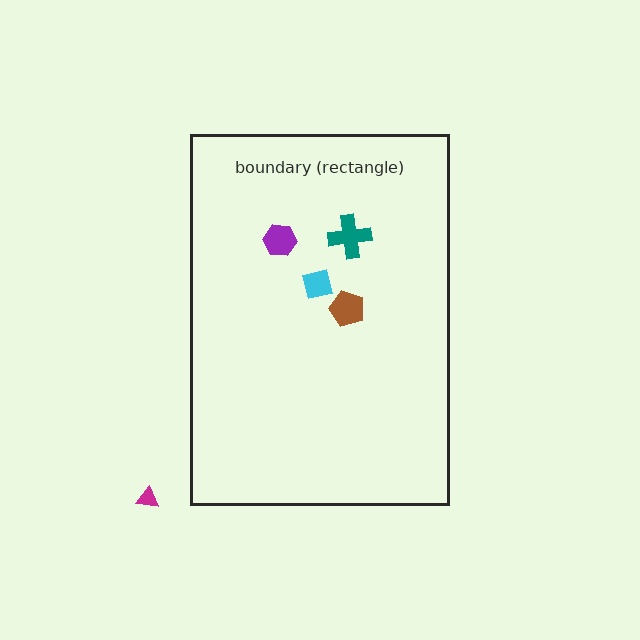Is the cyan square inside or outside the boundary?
Inside.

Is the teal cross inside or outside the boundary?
Inside.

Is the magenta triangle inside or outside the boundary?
Outside.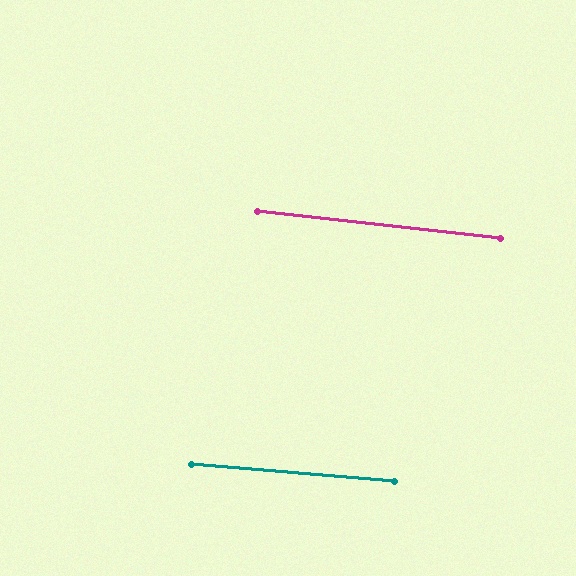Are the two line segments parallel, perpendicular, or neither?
Parallel — their directions differ by only 1.5°.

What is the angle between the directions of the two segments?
Approximately 2 degrees.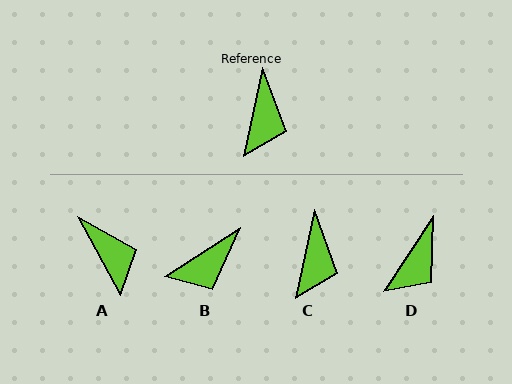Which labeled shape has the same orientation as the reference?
C.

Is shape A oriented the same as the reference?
No, it is off by about 41 degrees.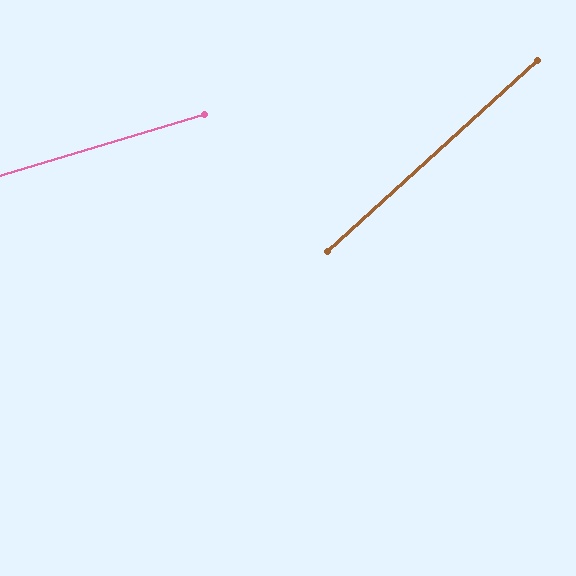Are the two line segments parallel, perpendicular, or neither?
Neither parallel nor perpendicular — they differ by about 26°.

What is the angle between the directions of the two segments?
Approximately 26 degrees.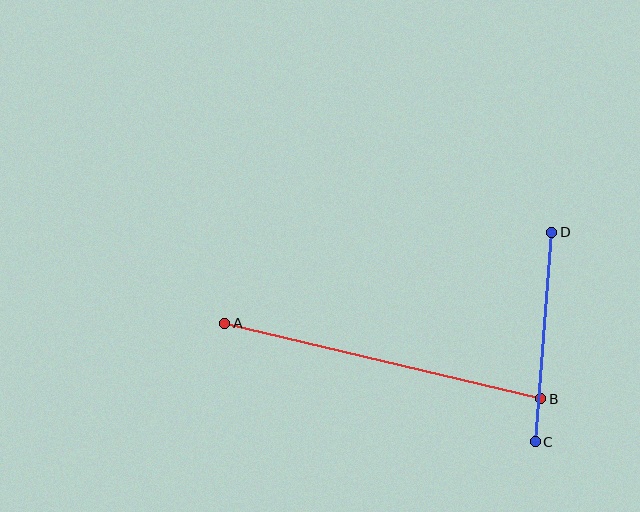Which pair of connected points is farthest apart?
Points A and B are farthest apart.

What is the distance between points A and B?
The distance is approximately 325 pixels.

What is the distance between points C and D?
The distance is approximately 210 pixels.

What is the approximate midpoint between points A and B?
The midpoint is at approximately (383, 361) pixels.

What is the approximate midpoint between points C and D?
The midpoint is at approximately (544, 337) pixels.